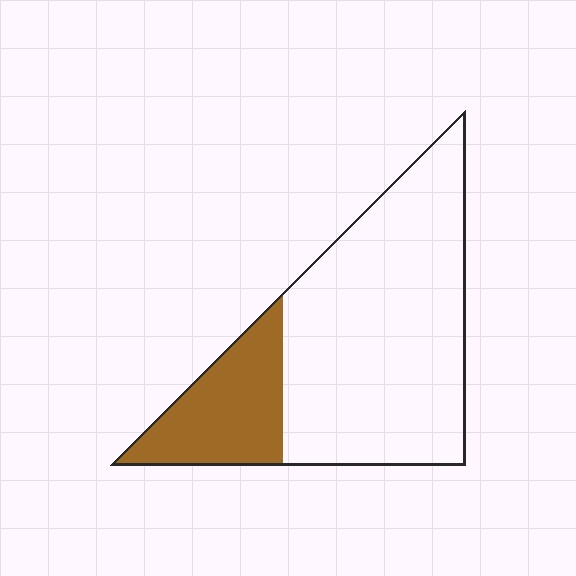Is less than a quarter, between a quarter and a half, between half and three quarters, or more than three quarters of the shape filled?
Less than a quarter.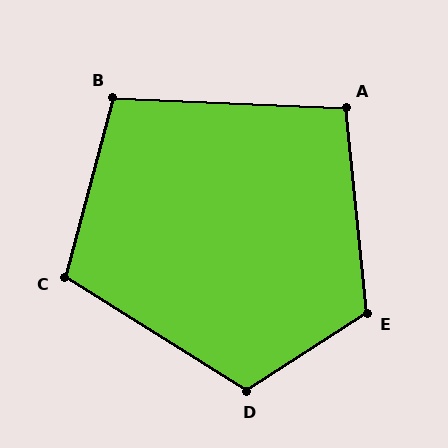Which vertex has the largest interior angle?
E, at approximately 117 degrees.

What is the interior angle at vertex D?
Approximately 115 degrees (obtuse).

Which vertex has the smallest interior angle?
A, at approximately 98 degrees.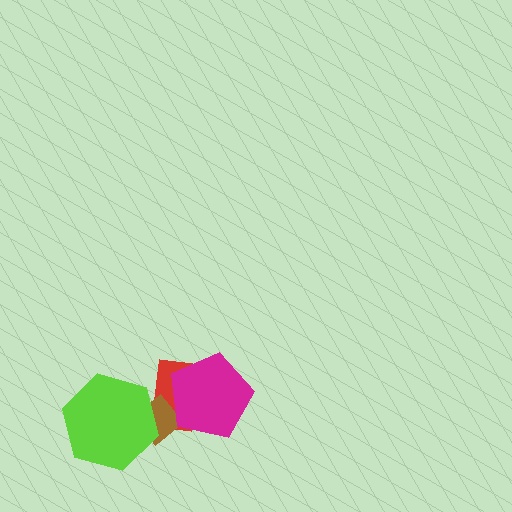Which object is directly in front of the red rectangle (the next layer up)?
The brown diamond is directly in front of the red rectangle.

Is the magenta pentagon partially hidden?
No, no other shape covers it.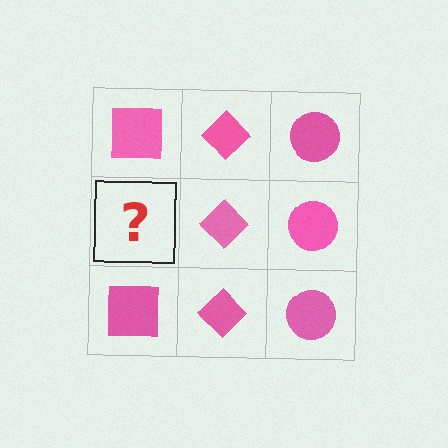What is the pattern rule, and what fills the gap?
The rule is that each column has a consistent shape. The gap should be filled with a pink square.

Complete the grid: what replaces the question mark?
The question mark should be replaced with a pink square.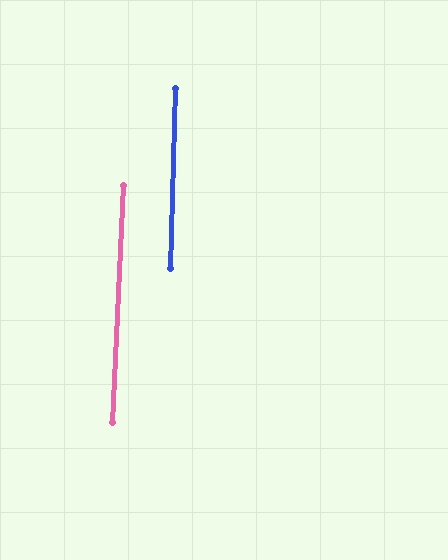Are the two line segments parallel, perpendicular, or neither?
Parallel — their directions differ by only 1.1°.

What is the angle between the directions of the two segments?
Approximately 1 degree.